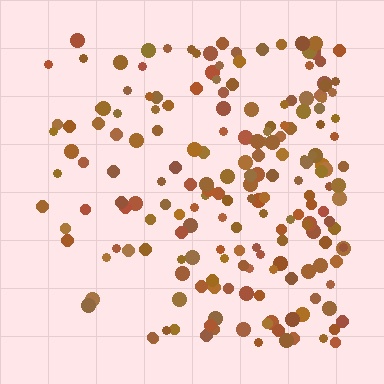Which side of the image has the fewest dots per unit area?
The left.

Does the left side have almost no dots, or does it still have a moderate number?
Still a moderate number, just noticeably fewer than the right.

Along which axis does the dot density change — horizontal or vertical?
Horizontal.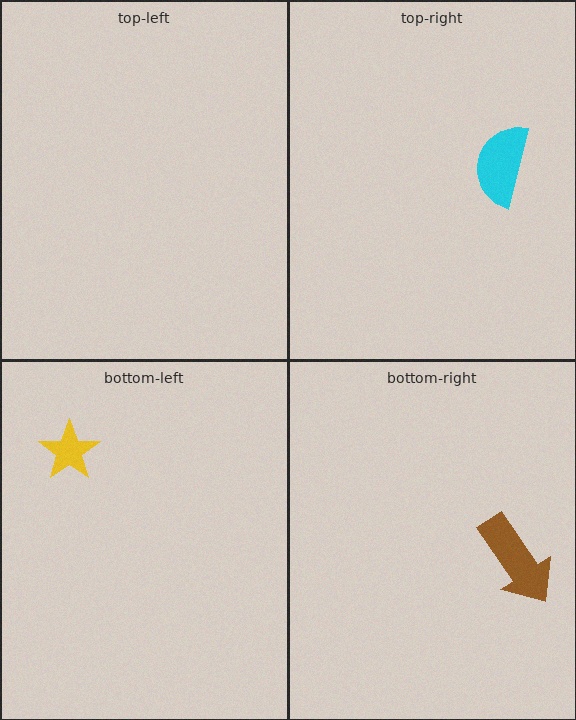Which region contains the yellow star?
The bottom-left region.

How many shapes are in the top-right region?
1.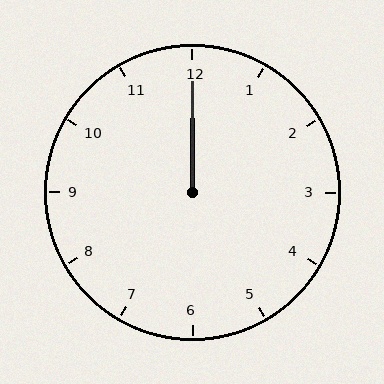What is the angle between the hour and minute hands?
Approximately 0 degrees.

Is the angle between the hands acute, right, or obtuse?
It is acute.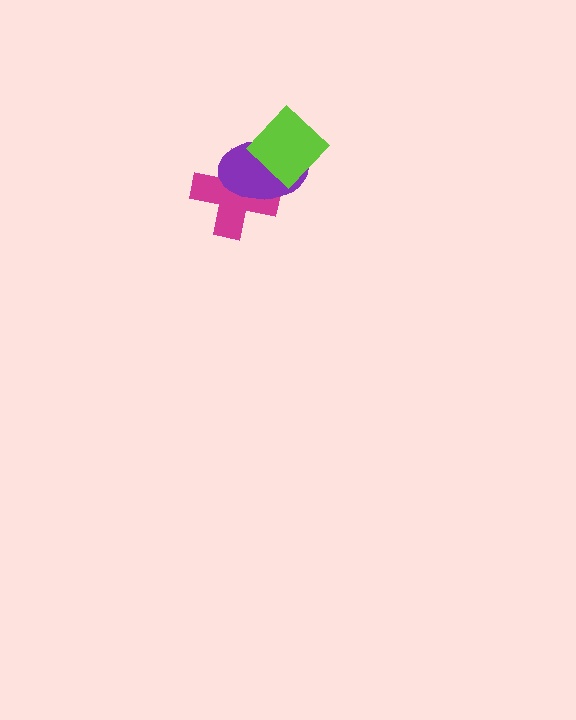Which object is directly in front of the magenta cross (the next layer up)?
The purple ellipse is directly in front of the magenta cross.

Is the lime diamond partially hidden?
No, no other shape covers it.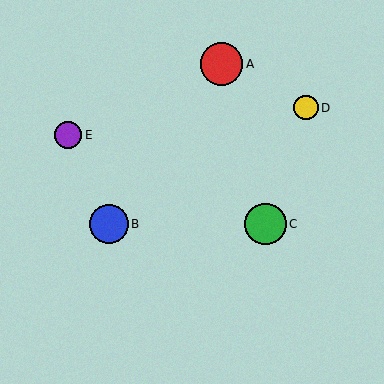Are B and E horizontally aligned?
No, B is at y≈224 and E is at y≈135.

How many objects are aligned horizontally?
2 objects (B, C) are aligned horizontally.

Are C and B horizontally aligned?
Yes, both are at y≈224.